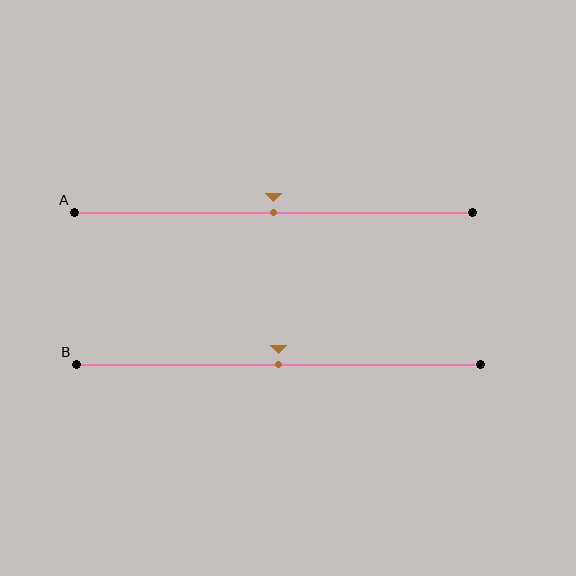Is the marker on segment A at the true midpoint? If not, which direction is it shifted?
Yes, the marker on segment A is at the true midpoint.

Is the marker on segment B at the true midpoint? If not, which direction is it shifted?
Yes, the marker on segment B is at the true midpoint.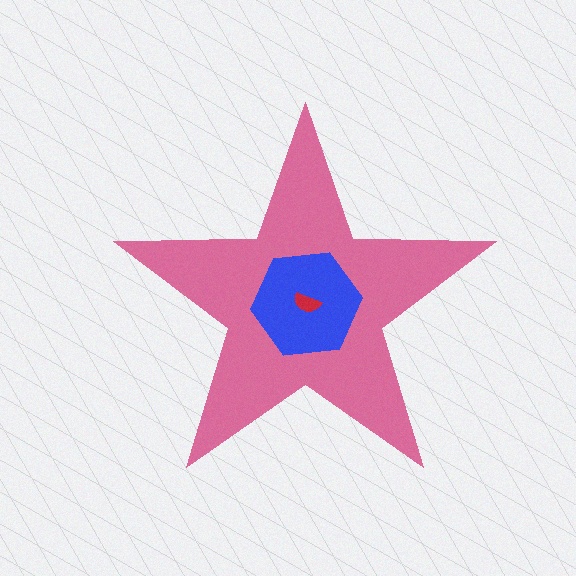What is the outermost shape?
The pink star.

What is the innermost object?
The red semicircle.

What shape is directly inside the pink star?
The blue hexagon.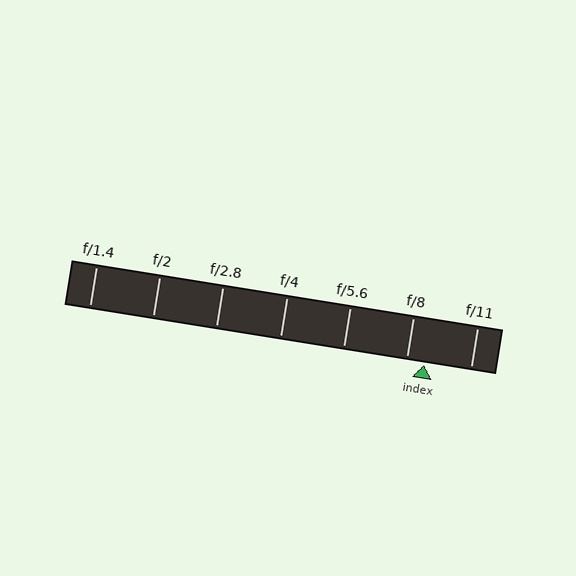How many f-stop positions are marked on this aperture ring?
There are 7 f-stop positions marked.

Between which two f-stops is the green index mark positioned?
The index mark is between f/8 and f/11.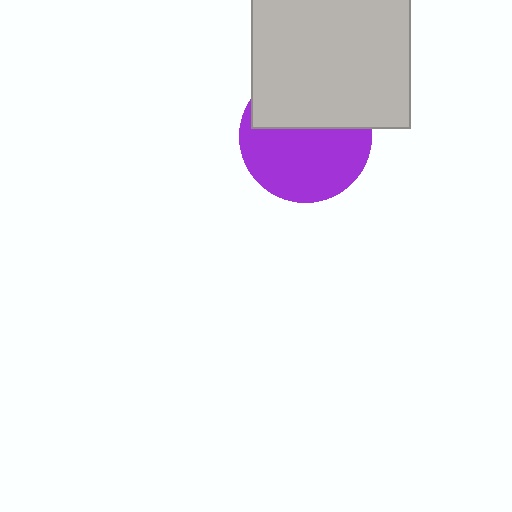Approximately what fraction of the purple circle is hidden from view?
Roughly 42% of the purple circle is hidden behind the light gray square.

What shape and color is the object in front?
The object in front is a light gray square.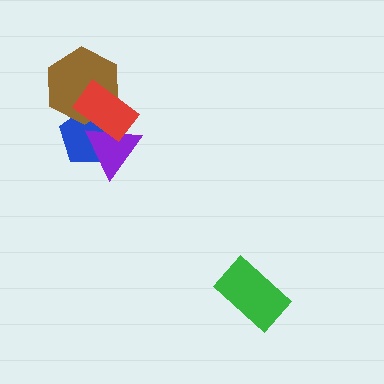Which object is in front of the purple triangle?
The red rectangle is in front of the purple triangle.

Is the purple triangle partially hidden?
Yes, it is partially covered by another shape.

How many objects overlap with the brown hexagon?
2 objects overlap with the brown hexagon.